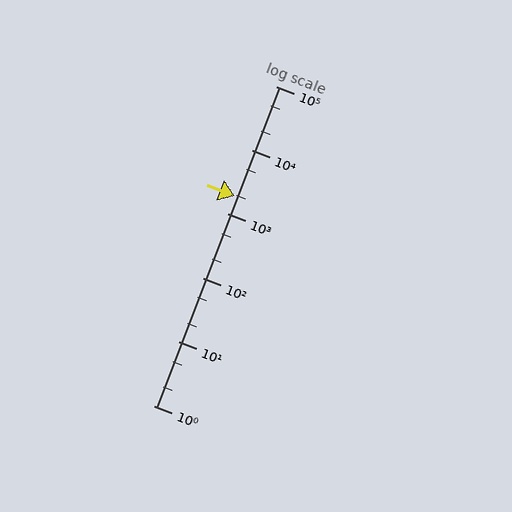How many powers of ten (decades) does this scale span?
The scale spans 5 decades, from 1 to 100000.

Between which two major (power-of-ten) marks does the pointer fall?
The pointer is between 1000 and 10000.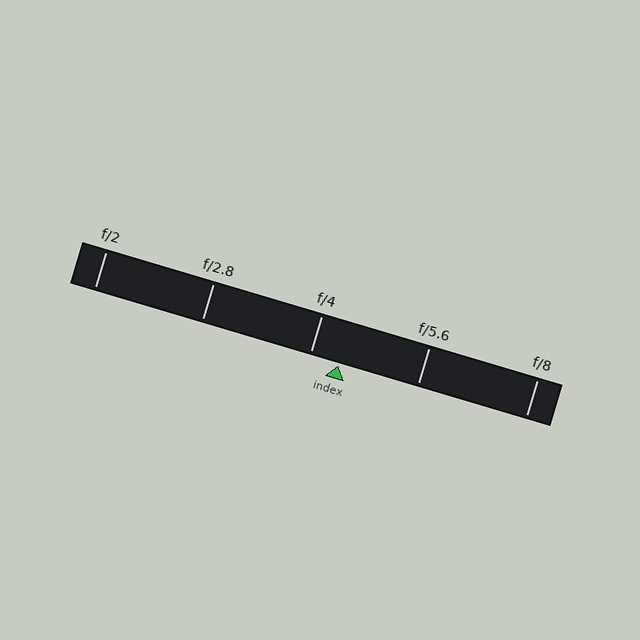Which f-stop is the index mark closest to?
The index mark is closest to f/4.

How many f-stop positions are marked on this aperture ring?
There are 5 f-stop positions marked.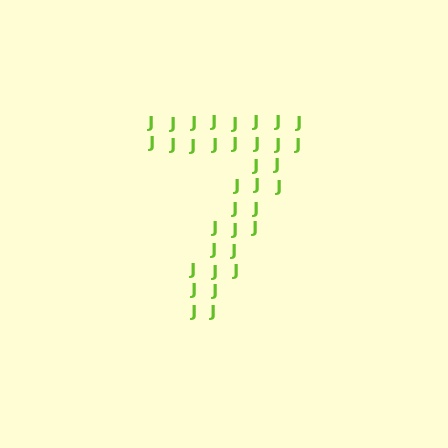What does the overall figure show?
The overall figure shows the digit 7.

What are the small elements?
The small elements are letter J's.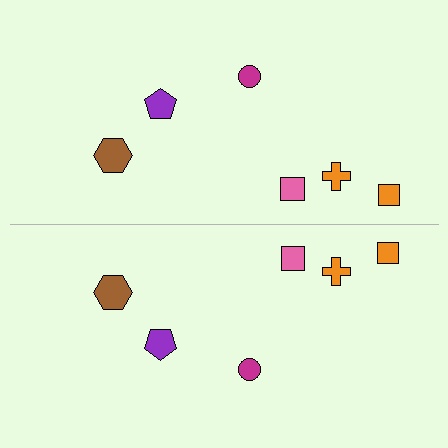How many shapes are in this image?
There are 12 shapes in this image.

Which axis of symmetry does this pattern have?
The pattern has a horizontal axis of symmetry running through the center of the image.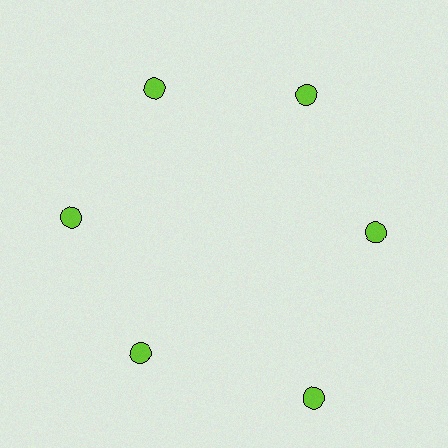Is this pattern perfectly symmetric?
No. The 6 lime circles are arranged in a ring, but one element near the 5 o'clock position is pushed outward from the center, breaking the 6-fold rotational symmetry.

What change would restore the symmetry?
The symmetry would be restored by moving it inward, back onto the ring so that all 6 circles sit at equal angles and equal distance from the center.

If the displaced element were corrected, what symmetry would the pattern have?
It would have 6-fold rotational symmetry — the pattern would map onto itself every 60 degrees.